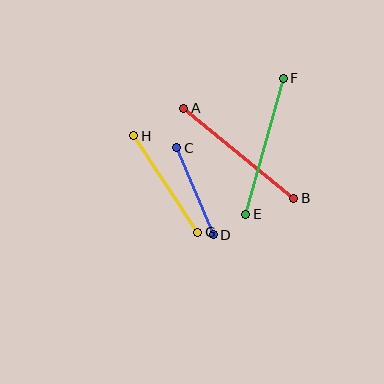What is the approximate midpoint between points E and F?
The midpoint is at approximately (265, 146) pixels.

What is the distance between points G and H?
The distance is approximately 116 pixels.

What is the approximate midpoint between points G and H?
The midpoint is at approximately (166, 184) pixels.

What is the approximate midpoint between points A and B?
The midpoint is at approximately (239, 153) pixels.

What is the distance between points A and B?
The distance is approximately 142 pixels.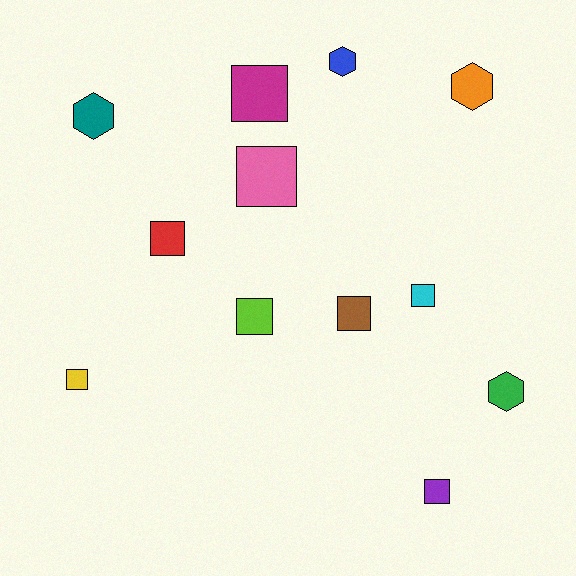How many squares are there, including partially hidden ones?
There are 8 squares.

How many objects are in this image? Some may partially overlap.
There are 12 objects.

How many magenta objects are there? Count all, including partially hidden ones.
There is 1 magenta object.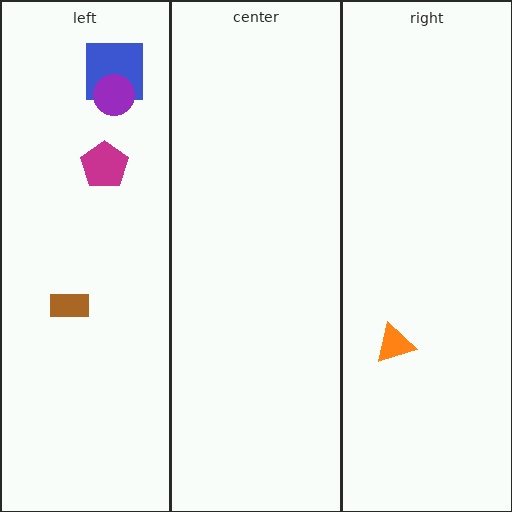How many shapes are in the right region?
1.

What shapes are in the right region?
The orange triangle.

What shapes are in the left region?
The magenta pentagon, the brown rectangle, the blue square, the purple circle.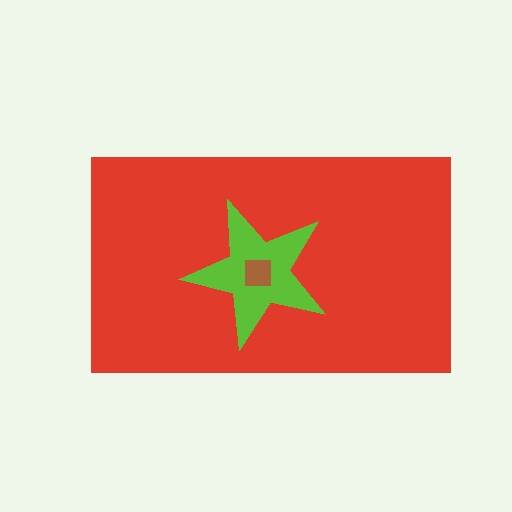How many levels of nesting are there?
3.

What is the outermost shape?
The red rectangle.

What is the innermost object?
The brown square.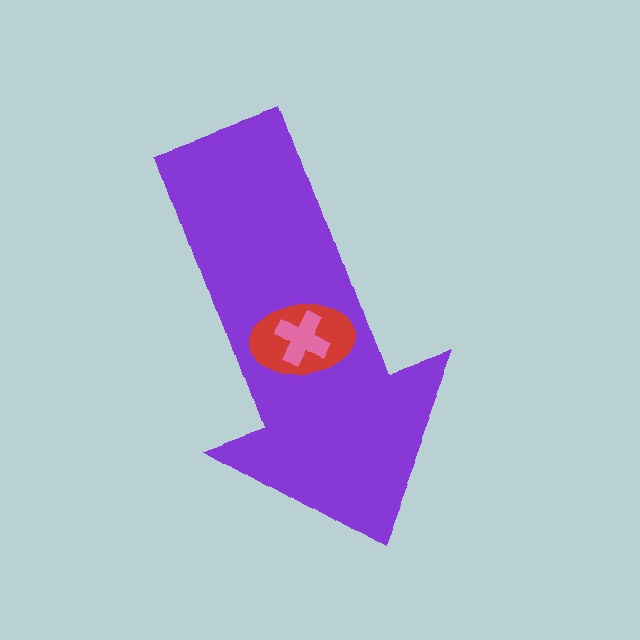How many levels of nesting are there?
3.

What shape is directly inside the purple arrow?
The red ellipse.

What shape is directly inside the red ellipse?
The pink cross.